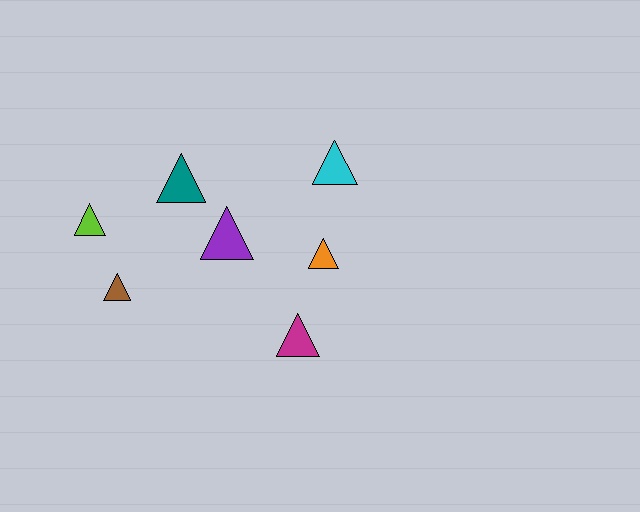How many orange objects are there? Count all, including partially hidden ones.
There is 1 orange object.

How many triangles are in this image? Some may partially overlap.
There are 7 triangles.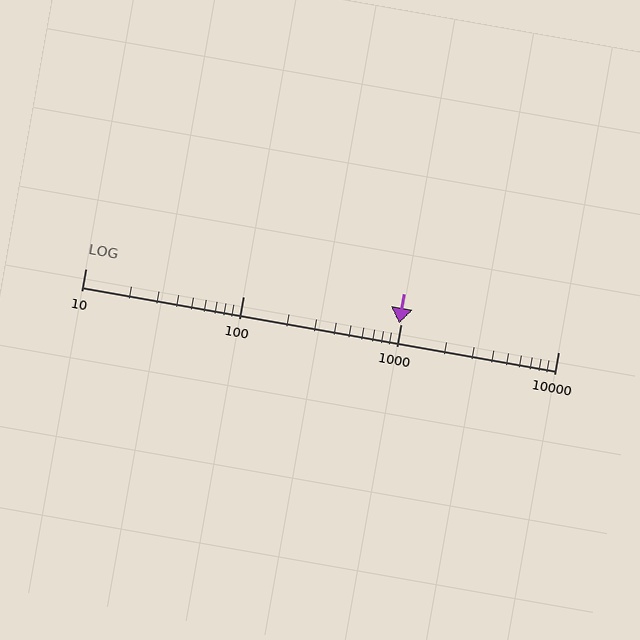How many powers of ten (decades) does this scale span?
The scale spans 3 decades, from 10 to 10000.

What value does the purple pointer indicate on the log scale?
The pointer indicates approximately 980.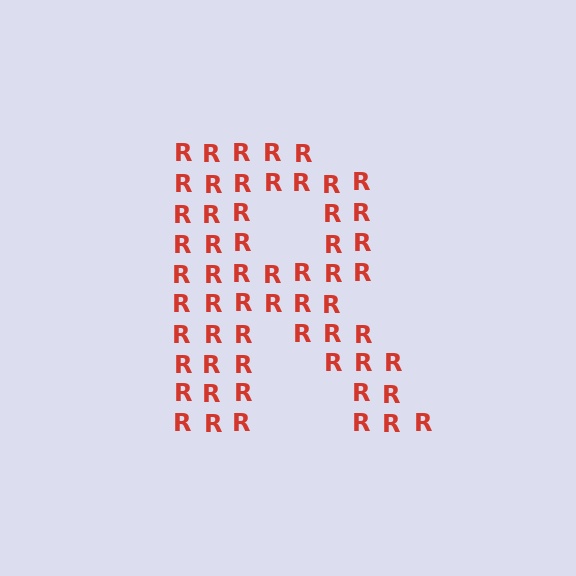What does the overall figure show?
The overall figure shows the letter R.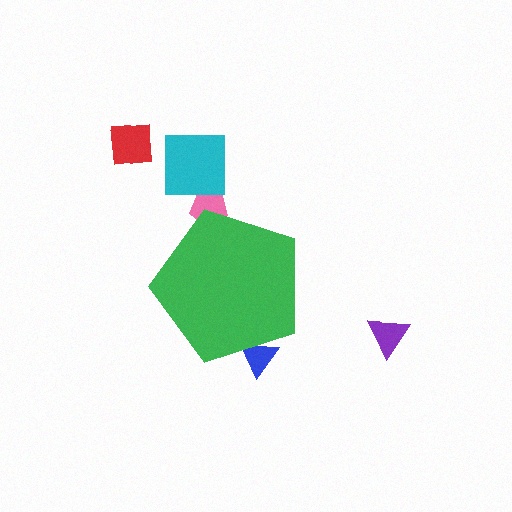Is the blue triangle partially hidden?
Yes, the blue triangle is partially hidden behind the green pentagon.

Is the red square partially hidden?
No, the red square is fully visible.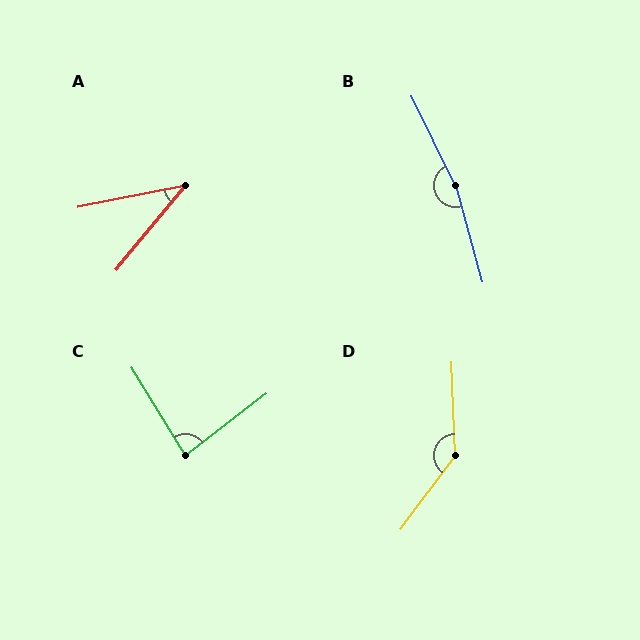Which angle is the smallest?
A, at approximately 39 degrees.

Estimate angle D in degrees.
Approximately 141 degrees.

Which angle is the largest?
B, at approximately 170 degrees.